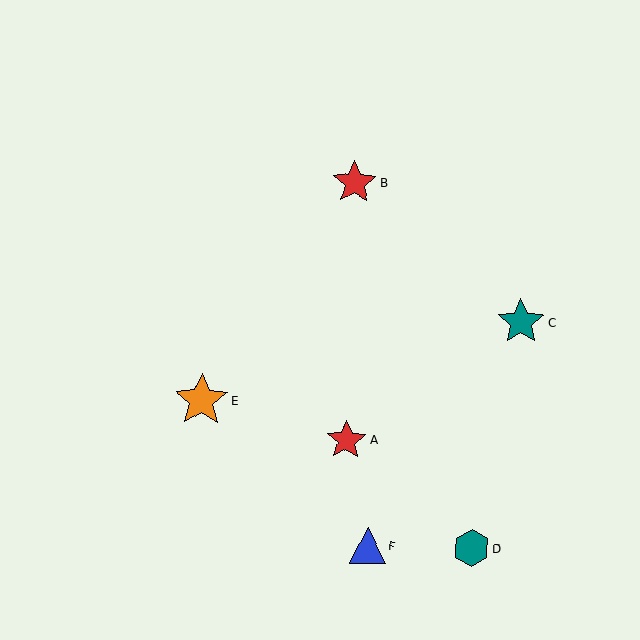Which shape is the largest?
The orange star (labeled E) is the largest.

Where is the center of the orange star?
The center of the orange star is at (201, 400).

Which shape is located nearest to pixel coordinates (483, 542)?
The teal hexagon (labeled D) at (472, 548) is nearest to that location.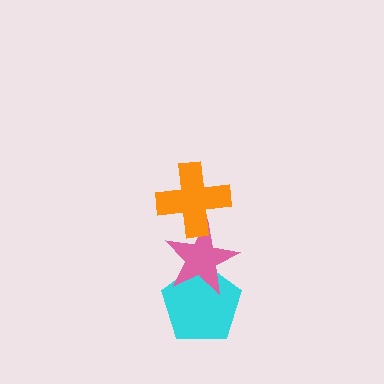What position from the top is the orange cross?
The orange cross is 1st from the top.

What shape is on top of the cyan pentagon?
The pink star is on top of the cyan pentagon.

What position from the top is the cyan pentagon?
The cyan pentagon is 3rd from the top.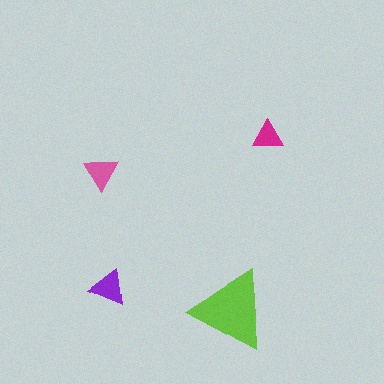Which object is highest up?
The magenta triangle is topmost.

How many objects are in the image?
There are 4 objects in the image.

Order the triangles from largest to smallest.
the lime one, the purple one, the pink one, the magenta one.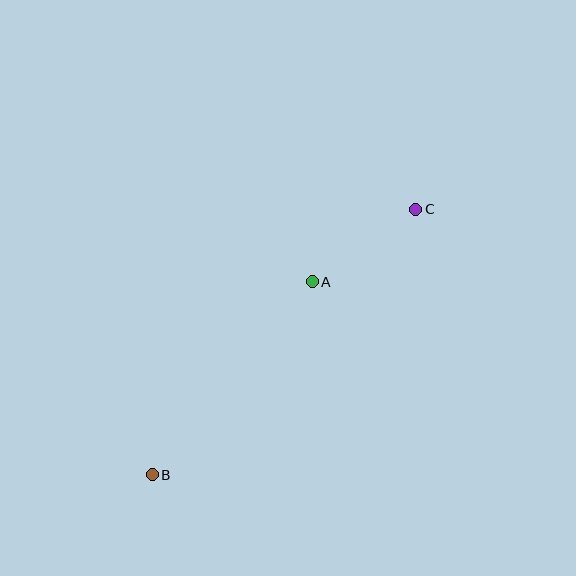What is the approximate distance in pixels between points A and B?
The distance between A and B is approximately 251 pixels.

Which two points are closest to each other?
Points A and C are closest to each other.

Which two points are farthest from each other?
Points B and C are farthest from each other.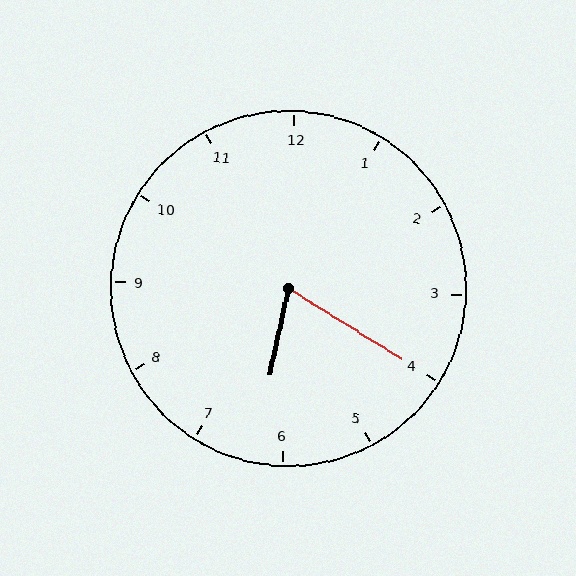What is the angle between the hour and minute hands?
Approximately 70 degrees.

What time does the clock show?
6:20.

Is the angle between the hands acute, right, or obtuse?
It is acute.